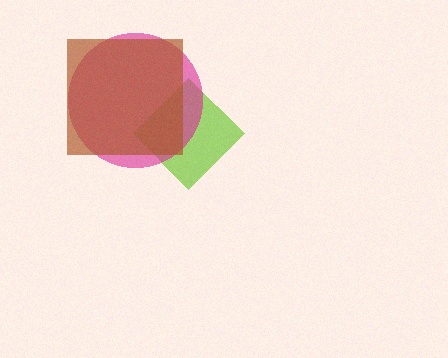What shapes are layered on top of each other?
The layered shapes are: a lime diamond, a magenta circle, a brown square.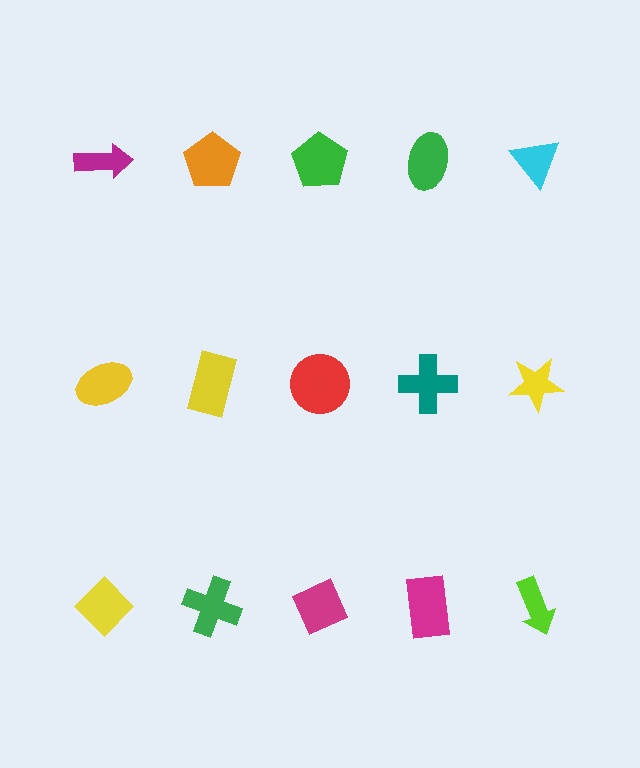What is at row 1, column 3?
A green pentagon.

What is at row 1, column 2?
An orange pentagon.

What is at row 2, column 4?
A teal cross.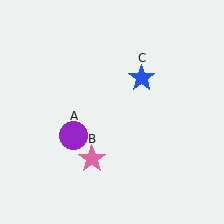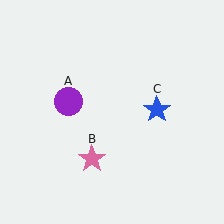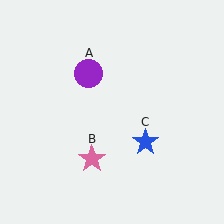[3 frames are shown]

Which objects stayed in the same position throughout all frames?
Pink star (object B) remained stationary.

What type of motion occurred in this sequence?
The purple circle (object A), blue star (object C) rotated clockwise around the center of the scene.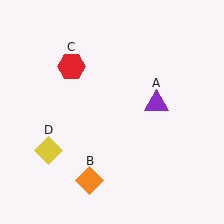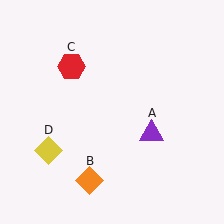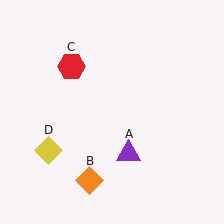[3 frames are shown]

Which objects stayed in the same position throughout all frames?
Orange diamond (object B) and red hexagon (object C) and yellow diamond (object D) remained stationary.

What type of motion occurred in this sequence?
The purple triangle (object A) rotated clockwise around the center of the scene.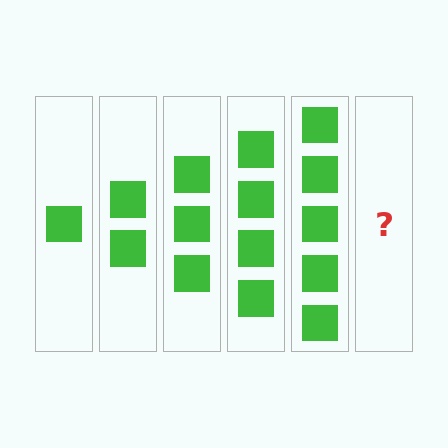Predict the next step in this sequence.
The next step is 6 squares.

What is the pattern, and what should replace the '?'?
The pattern is that each step adds one more square. The '?' should be 6 squares.